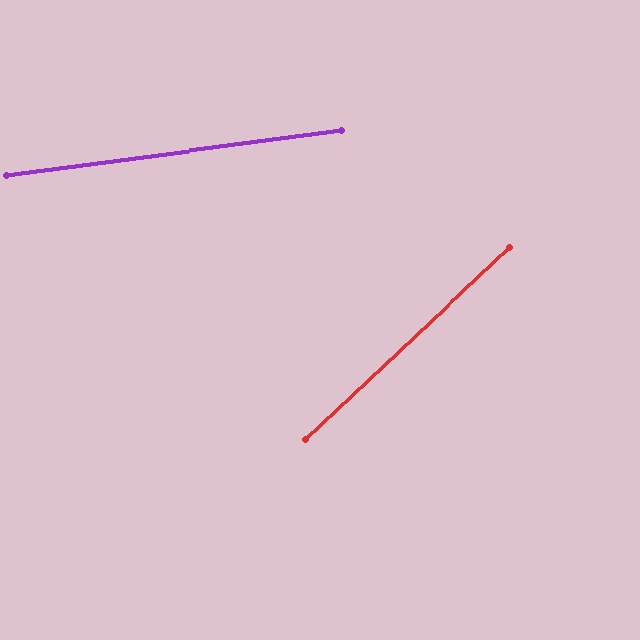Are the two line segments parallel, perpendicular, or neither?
Neither parallel nor perpendicular — they differ by about 36°.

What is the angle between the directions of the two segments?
Approximately 36 degrees.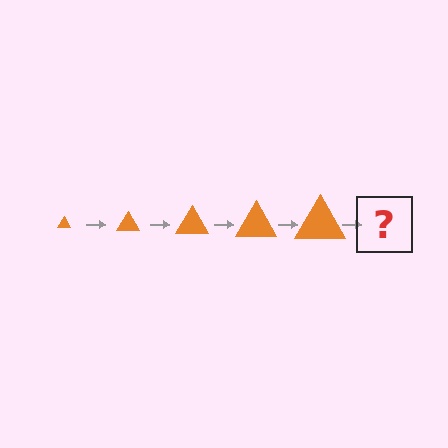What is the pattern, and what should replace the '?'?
The pattern is that the triangle gets progressively larger each step. The '?' should be an orange triangle, larger than the previous one.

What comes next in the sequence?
The next element should be an orange triangle, larger than the previous one.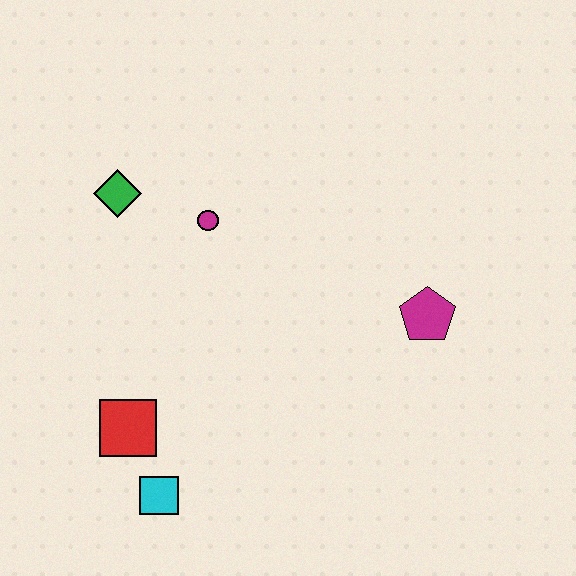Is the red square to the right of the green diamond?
Yes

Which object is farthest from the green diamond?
The magenta pentagon is farthest from the green diamond.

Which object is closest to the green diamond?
The magenta circle is closest to the green diamond.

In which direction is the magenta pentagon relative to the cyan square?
The magenta pentagon is to the right of the cyan square.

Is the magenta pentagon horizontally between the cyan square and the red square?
No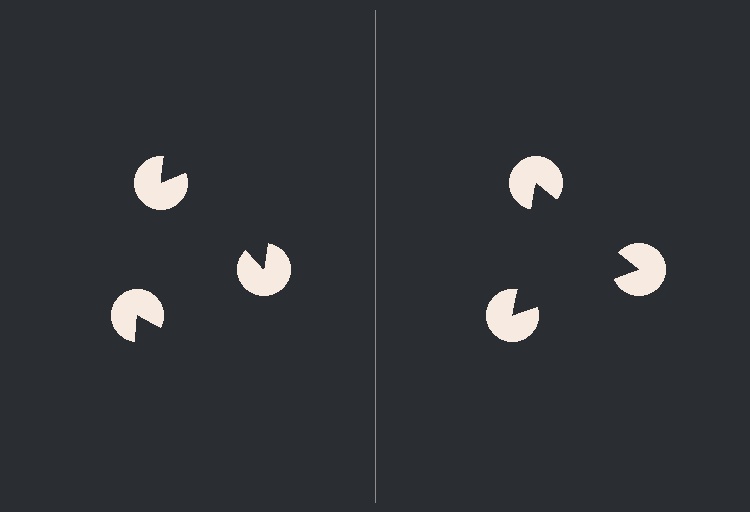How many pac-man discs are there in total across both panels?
6 — 3 on each side.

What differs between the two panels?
The pac-man discs are positioned identically on both sides; only the wedge orientations differ. On the right they align to a triangle; on the left they are misaligned.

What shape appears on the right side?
An illusory triangle.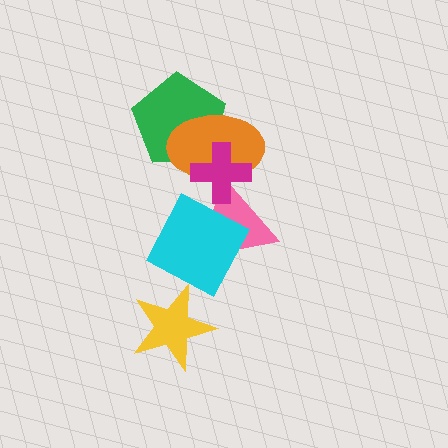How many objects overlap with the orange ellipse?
3 objects overlap with the orange ellipse.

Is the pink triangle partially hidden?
Yes, it is partially covered by another shape.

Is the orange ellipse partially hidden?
Yes, it is partially covered by another shape.